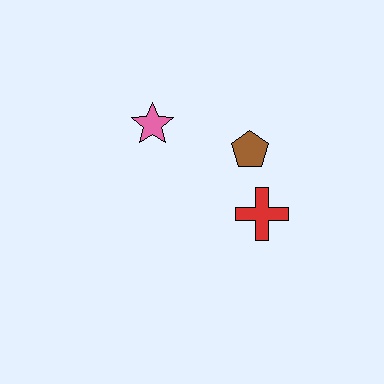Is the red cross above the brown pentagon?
No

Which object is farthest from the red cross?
The pink star is farthest from the red cross.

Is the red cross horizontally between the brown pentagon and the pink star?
No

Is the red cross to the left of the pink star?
No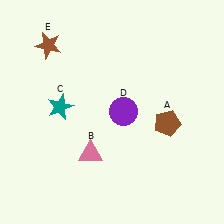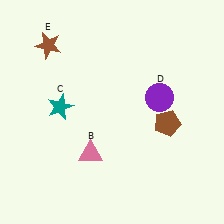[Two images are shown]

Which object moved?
The purple circle (D) moved right.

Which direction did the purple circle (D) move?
The purple circle (D) moved right.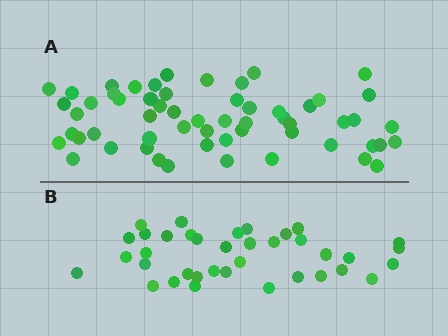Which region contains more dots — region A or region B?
Region A (the top region) has more dots.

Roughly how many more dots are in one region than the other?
Region A has approximately 20 more dots than region B.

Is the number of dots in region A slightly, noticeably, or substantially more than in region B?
Region A has substantially more. The ratio is roughly 1.6 to 1.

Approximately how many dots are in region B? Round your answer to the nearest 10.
About 40 dots. (The exact count is 37, which rounds to 40.)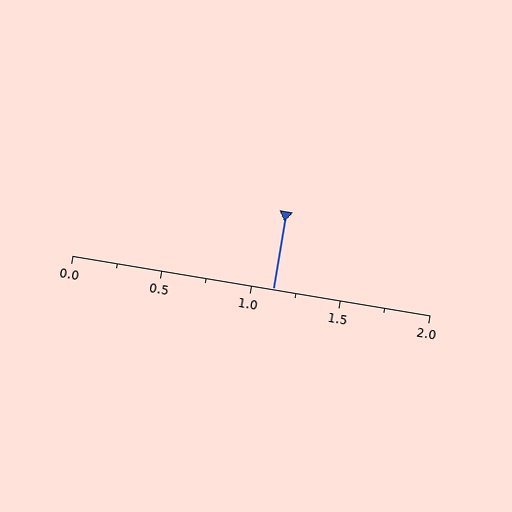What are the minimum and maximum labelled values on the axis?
The axis runs from 0.0 to 2.0.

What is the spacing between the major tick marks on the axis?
The major ticks are spaced 0.5 apart.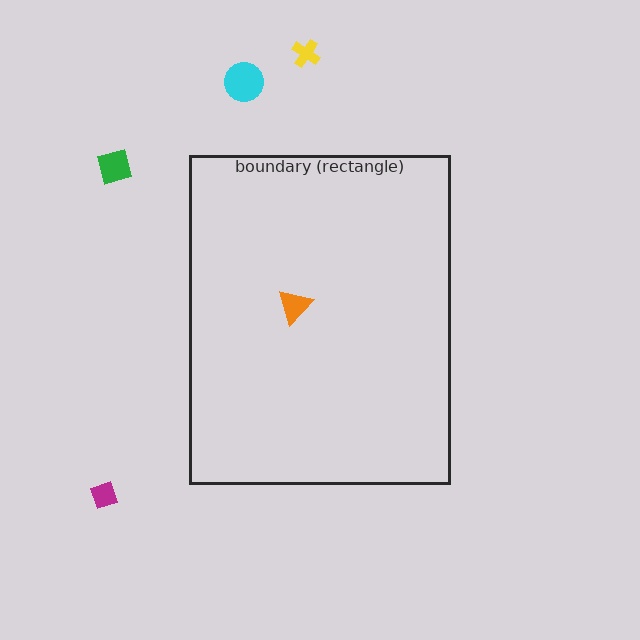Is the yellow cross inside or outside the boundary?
Outside.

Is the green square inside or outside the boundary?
Outside.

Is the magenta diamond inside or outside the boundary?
Outside.